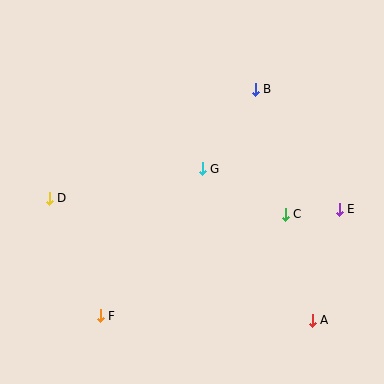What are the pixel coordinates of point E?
Point E is at (339, 209).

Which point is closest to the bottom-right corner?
Point A is closest to the bottom-right corner.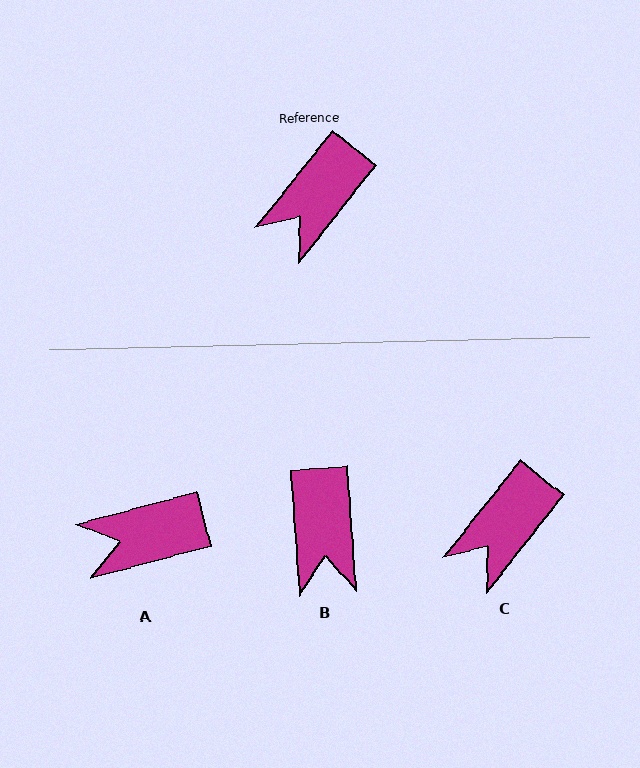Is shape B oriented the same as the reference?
No, it is off by about 43 degrees.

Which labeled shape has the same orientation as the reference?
C.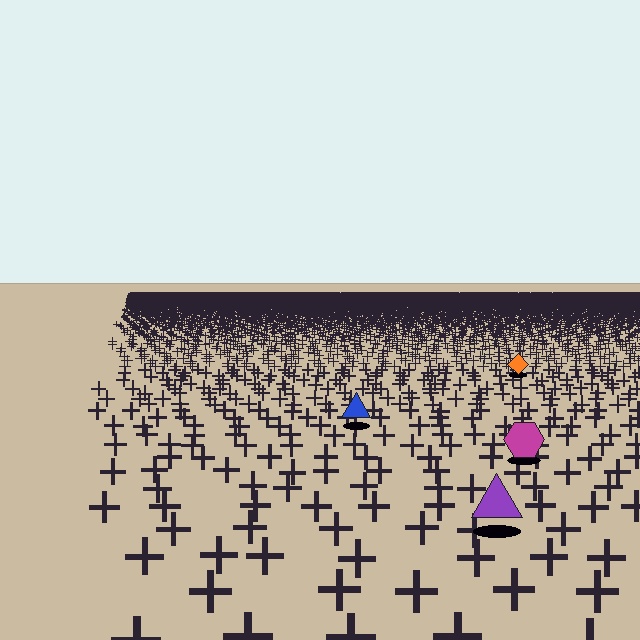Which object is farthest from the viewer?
The orange diamond is farthest from the viewer. It appears smaller and the ground texture around it is denser.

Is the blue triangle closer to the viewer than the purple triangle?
No. The purple triangle is closer — you can tell from the texture gradient: the ground texture is coarser near it.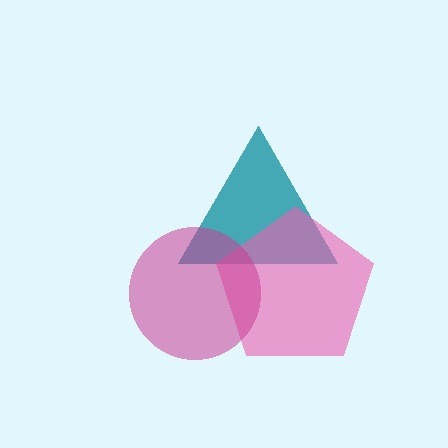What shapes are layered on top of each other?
The layered shapes are: a teal triangle, a pink pentagon, a magenta circle.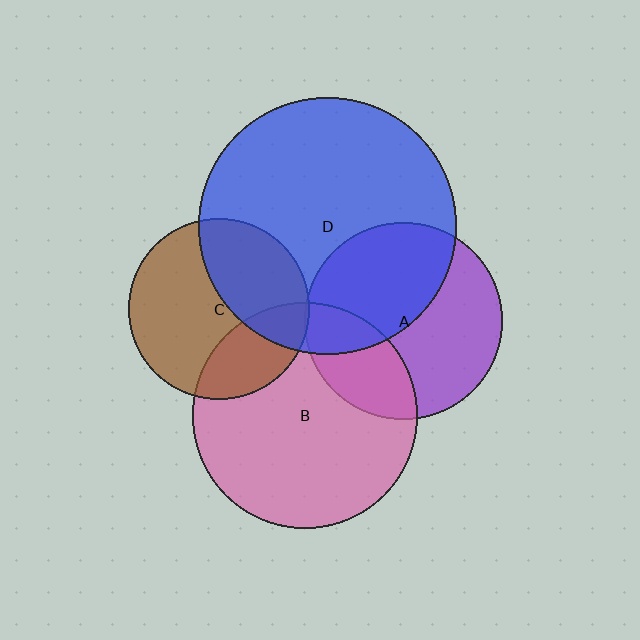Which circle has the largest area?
Circle D (blue).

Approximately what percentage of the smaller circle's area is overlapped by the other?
Approximately 45%.